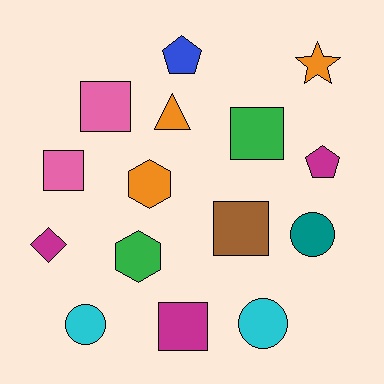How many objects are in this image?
There are 15 objects.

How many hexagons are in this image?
There are 2 hexagons.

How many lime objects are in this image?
There are no lime objects.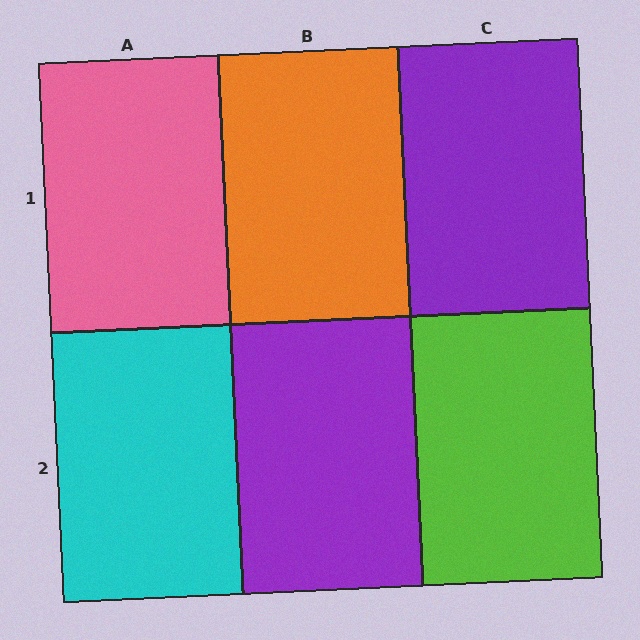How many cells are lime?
1 cell is lime.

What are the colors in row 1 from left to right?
Pink, orange, purple.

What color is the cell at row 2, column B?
Purple.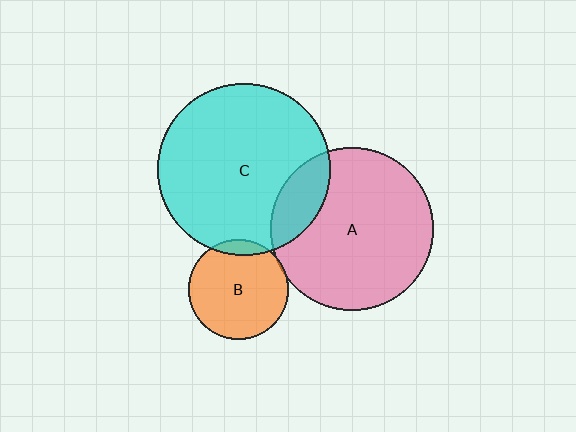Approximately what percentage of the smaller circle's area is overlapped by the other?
Approximately 15%.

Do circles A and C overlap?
Yes.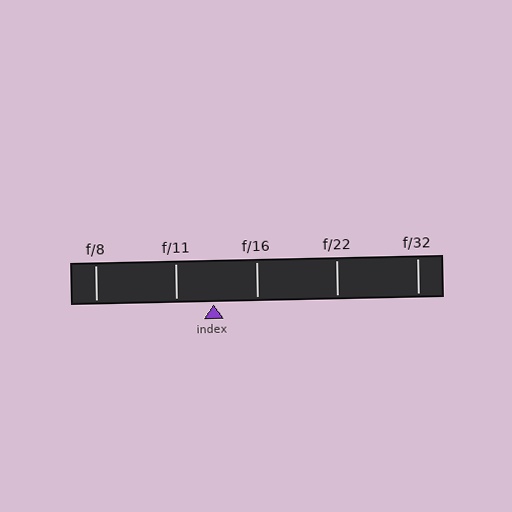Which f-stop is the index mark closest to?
The index mark is closest to f/11.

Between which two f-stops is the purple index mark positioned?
The index mark is between f/11 and f/16.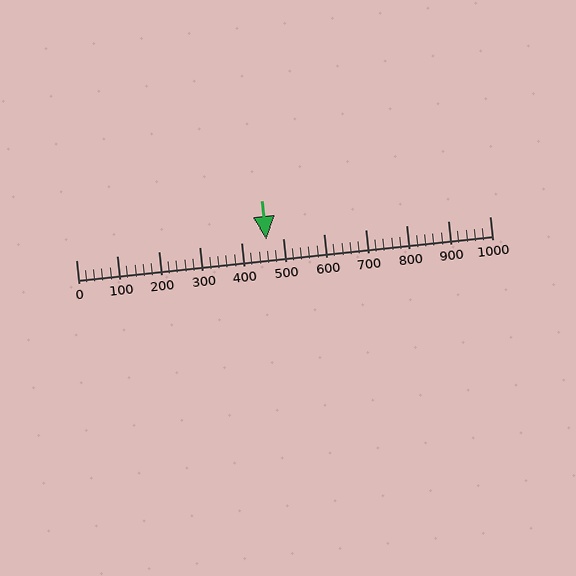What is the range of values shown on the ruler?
The ruler shows values from 0 to 1000.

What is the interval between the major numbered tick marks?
The major tick marks are spaced 100 units apart.